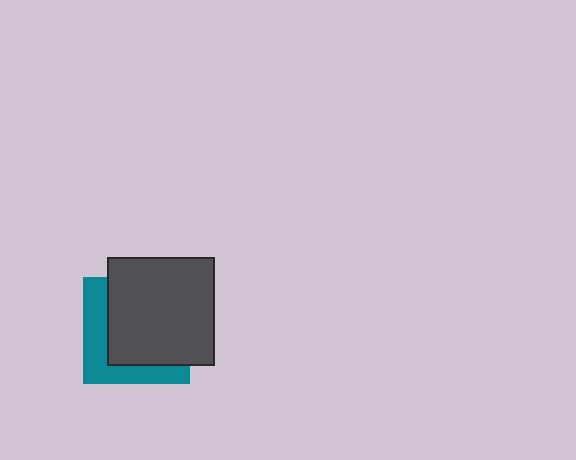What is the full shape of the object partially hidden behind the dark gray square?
The partially hidden object is a teal square.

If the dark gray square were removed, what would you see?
You would see the complete teal square.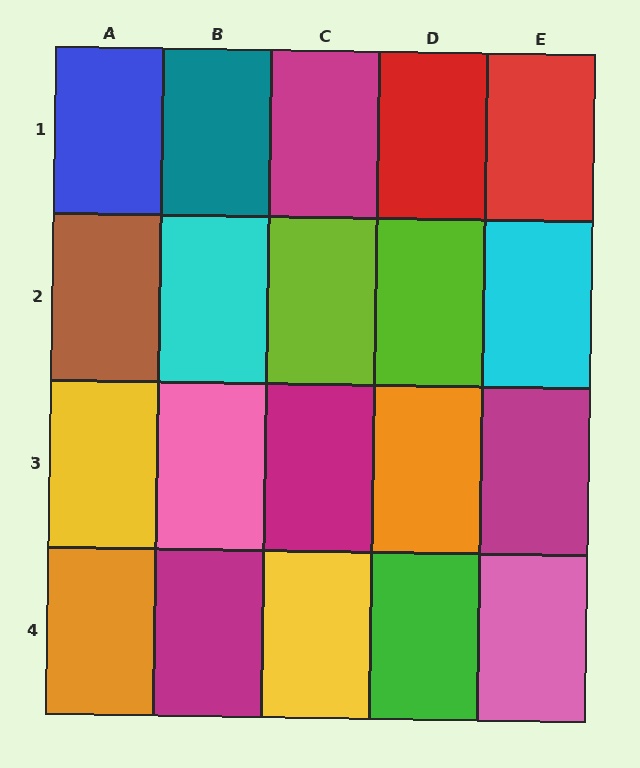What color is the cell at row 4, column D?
Green.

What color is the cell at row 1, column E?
Red.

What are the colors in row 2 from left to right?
Brown, cyan, lime, lime, cyan.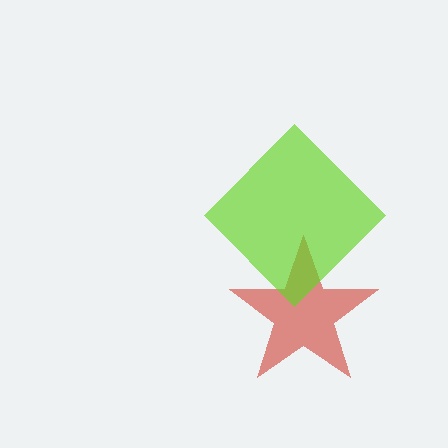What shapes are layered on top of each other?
The layered shapes are: a red star, a lime diamond.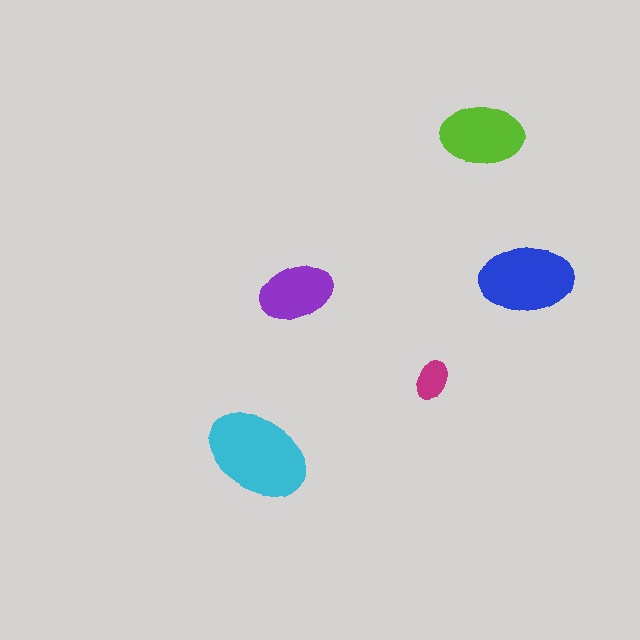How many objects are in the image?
There are 5 objects in the image.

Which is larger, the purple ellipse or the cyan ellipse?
The cyan one.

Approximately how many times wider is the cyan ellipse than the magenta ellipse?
About 2.5 times wider.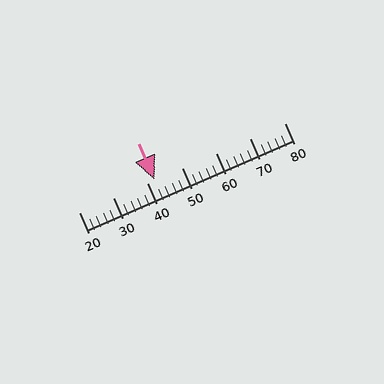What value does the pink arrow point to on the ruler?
The pink arrow points to approximately 42.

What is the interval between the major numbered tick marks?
The major tick marks are spaced 10 units apart.